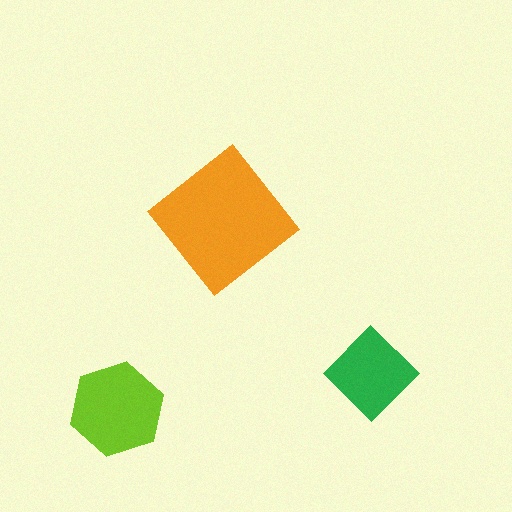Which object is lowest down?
The lime hexagon is bottommost.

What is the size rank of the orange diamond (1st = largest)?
1st.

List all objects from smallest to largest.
The green diamond, the lime hexagon, the orange diamond.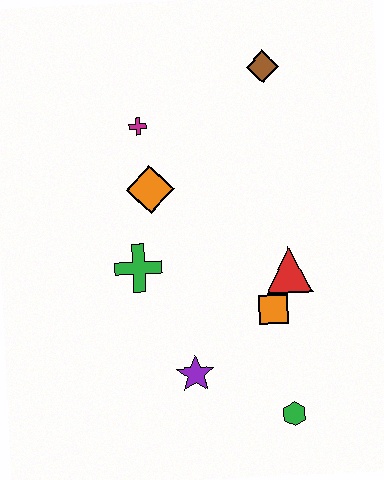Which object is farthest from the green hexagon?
The brown diamond is farthest from the green hexagon.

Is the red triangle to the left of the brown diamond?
No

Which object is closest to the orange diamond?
The magenta cross is closest to the orange diamond.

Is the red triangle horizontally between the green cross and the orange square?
No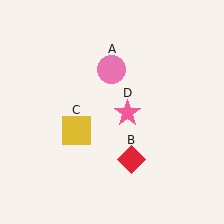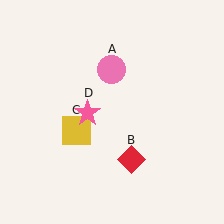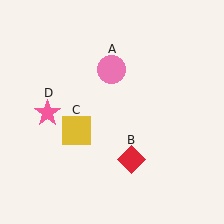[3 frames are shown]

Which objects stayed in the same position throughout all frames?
Pink circle (object A) and red diamond (object B) and yellow square (object C) remained stationary.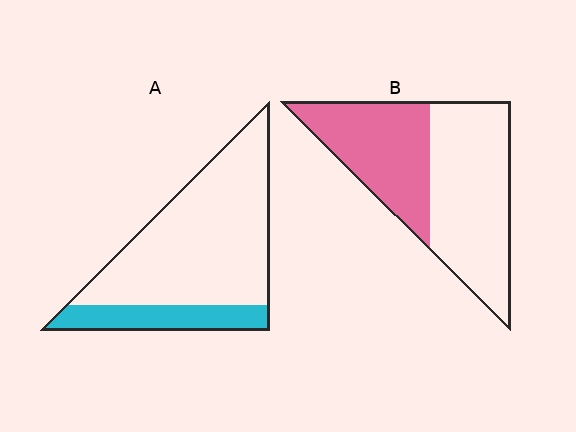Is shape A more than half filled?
No.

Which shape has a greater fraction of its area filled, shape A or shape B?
Shape B.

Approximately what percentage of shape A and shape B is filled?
A is approximately 20% and B is approximately 40%.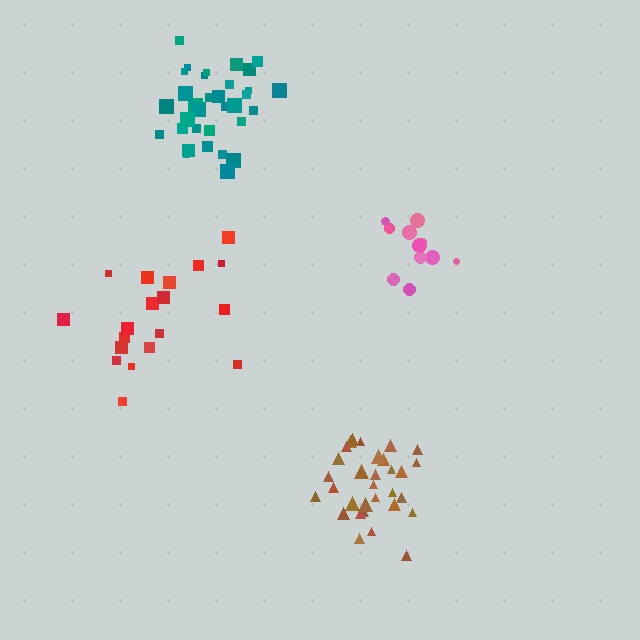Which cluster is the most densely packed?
Brown.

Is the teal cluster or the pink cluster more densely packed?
Teal.